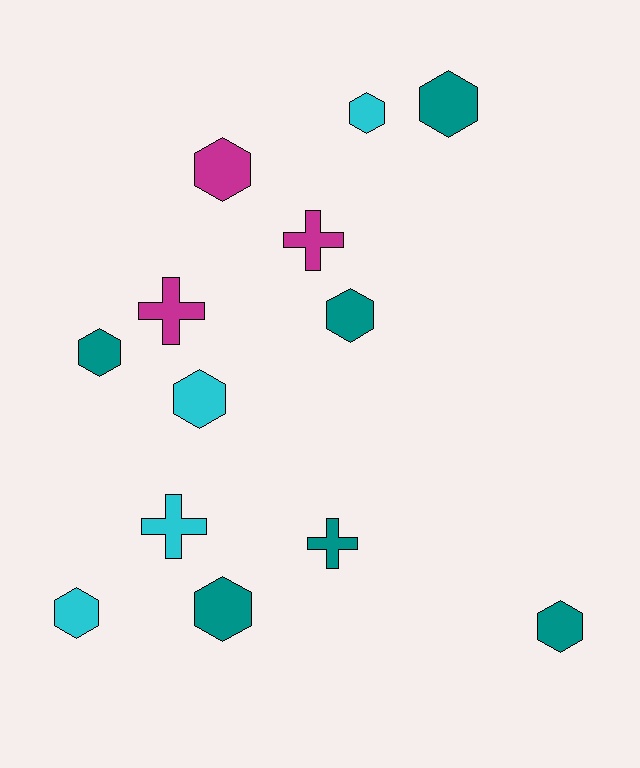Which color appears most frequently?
Teal, with 6 objects.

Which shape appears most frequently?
Hexagon, with 9 objects.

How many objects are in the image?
There are 13 objects.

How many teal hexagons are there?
There are 5 teal hexagons.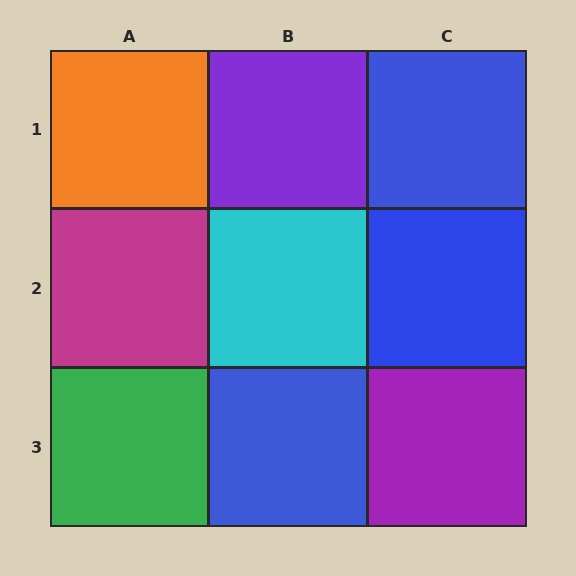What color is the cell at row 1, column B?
Purple.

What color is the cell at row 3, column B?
Blue.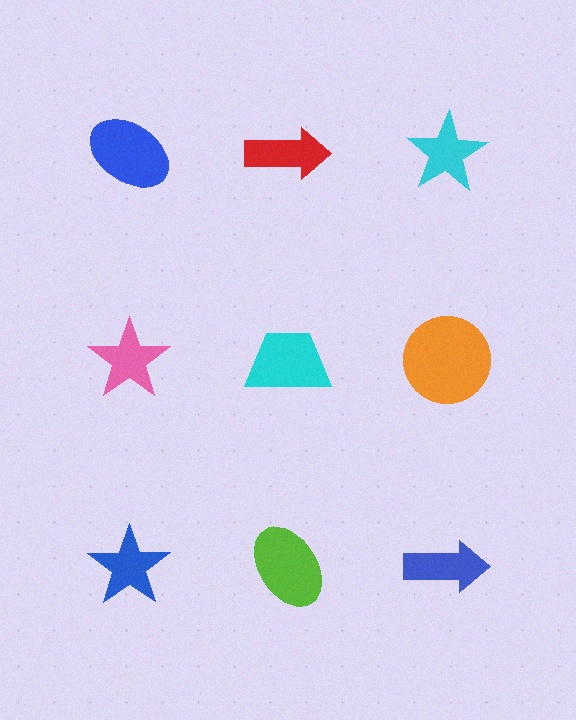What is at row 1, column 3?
A cyan star.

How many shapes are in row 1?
3 shapes.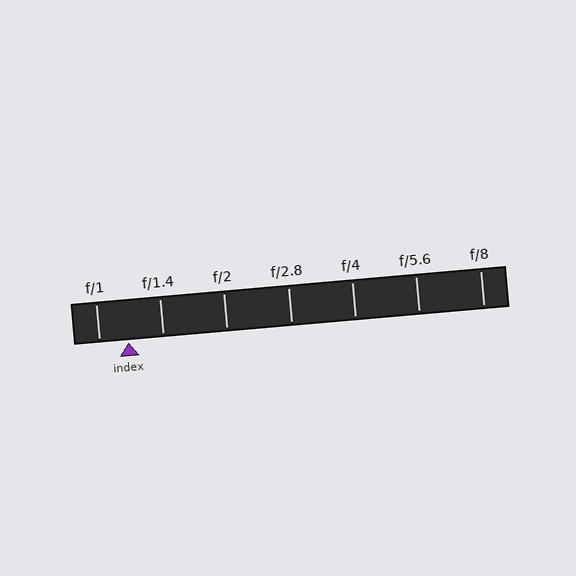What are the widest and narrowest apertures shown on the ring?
The widest aperture shown is f/1 and the narrowest is f/8.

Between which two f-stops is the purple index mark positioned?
The index mark is between f/1 and f/1.4.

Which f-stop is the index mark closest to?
The index mark is closest to f/1.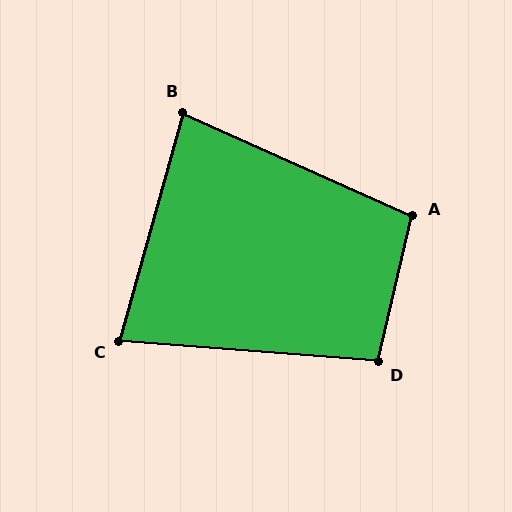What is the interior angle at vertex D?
Approximately 99 degrees (obtuse).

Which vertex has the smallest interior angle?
C, at approximately 79 degrees.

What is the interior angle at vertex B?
Approximately 81 degrees (acute).